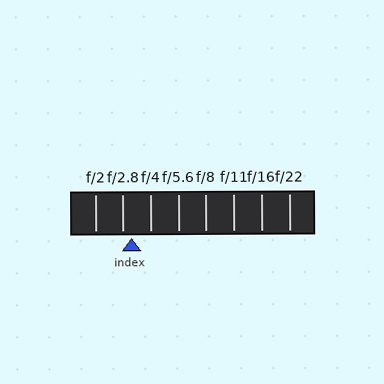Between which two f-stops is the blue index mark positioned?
The index mark is between f/2.8 and f/4.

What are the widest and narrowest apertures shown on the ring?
The widest aperture shown is f/2 and the narrowest is f/22.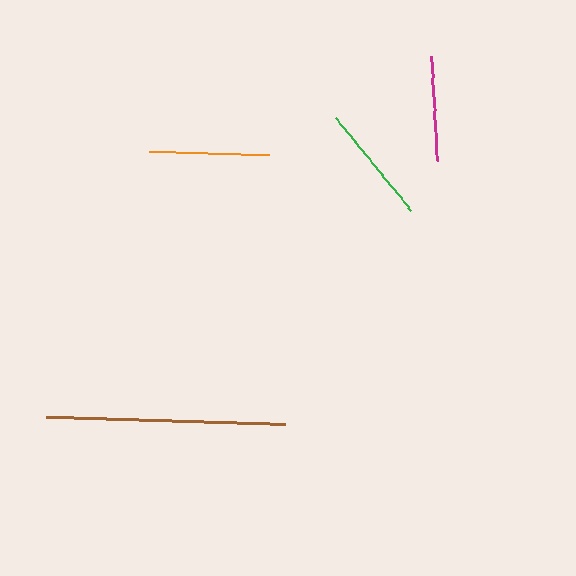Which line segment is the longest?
The brown line is the longest at approximately 238 pixels.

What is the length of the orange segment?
The orange segment is approximately 120 pixels long.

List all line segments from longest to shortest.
From longest to shortest: brown, orange, green, magenta.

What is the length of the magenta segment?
The magenta segment is approximately 105 pixels long.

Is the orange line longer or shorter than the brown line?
The brown line is longer than the orange line.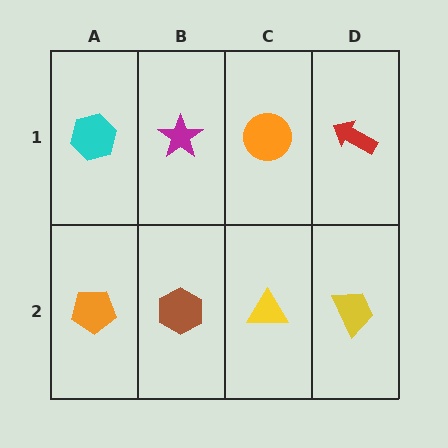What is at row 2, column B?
A brown hexagon.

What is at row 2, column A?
An orange pentagon.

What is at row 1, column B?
A magenta star.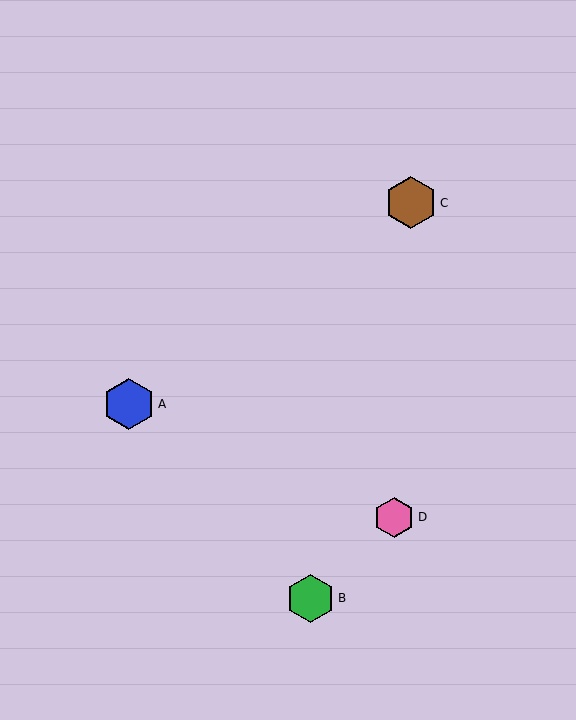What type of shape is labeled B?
Shape B is a green hexagon.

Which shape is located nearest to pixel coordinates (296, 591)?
The green hexagon (labeled B) at (311, 598) is nearest to that location.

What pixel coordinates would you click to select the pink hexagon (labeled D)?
Click at (394, 517) to select the pink hexagon D.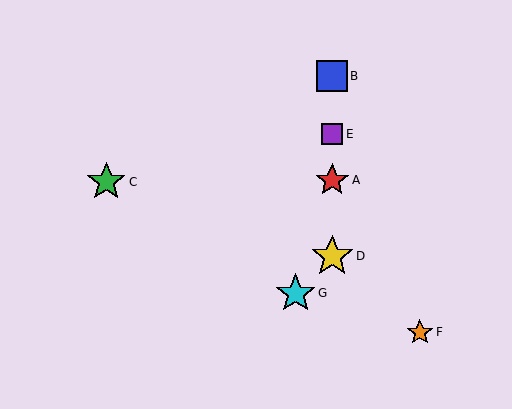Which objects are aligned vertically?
Objects A, B, D, E are aligned vertically.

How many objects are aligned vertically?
4 objects (A, B, D, E) are aligned vertically.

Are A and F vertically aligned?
No, A is at x≈332 and F is at x≈420.